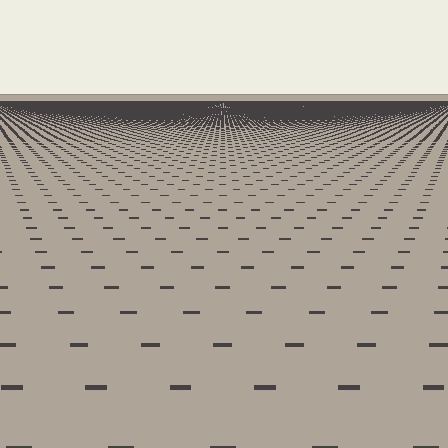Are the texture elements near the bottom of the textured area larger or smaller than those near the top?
Larger. Near the bottom, elements are closer to the viewer and appear at a bigger on-screen size.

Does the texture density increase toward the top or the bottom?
Density increases toward the top.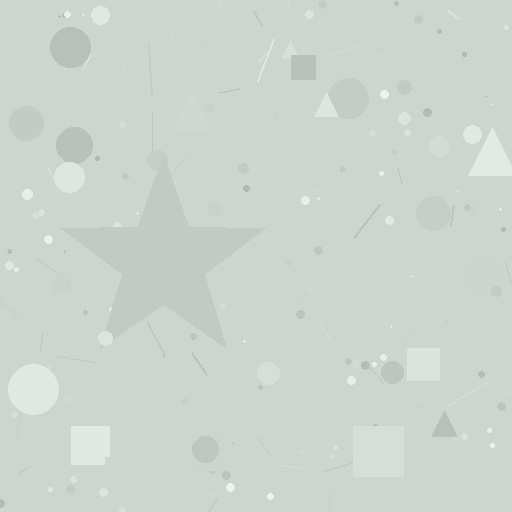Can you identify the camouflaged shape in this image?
The camouflaged shape is a star.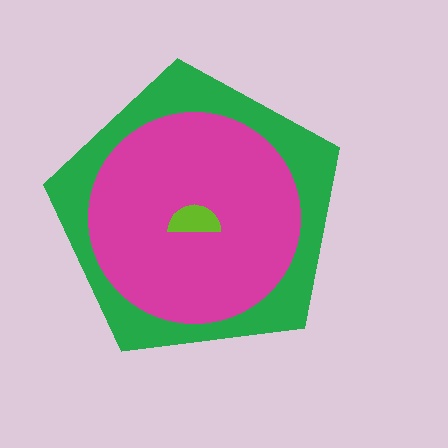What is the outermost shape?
The green pentagon.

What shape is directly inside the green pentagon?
The magenta circle.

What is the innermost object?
The lime semicircle.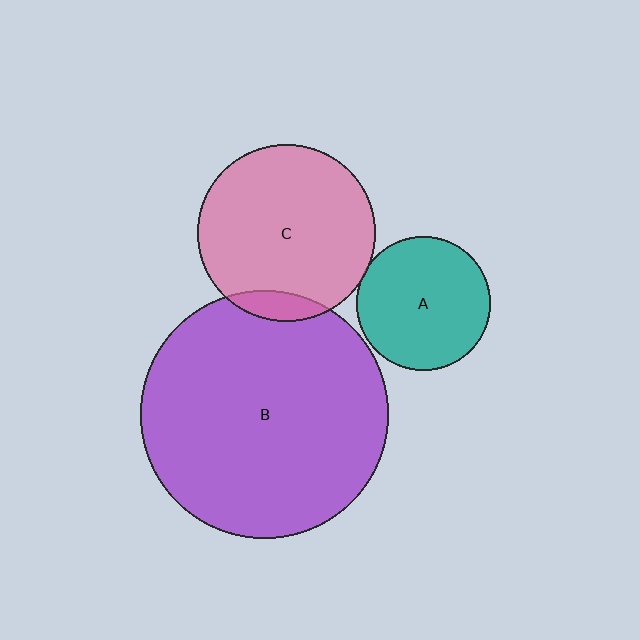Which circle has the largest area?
Circle B (purple).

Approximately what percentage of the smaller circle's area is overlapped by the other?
Approximately 5%.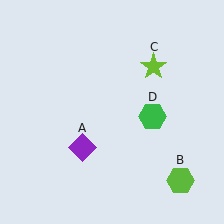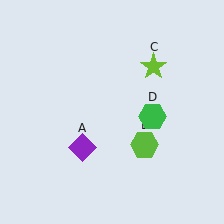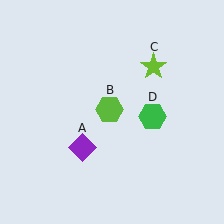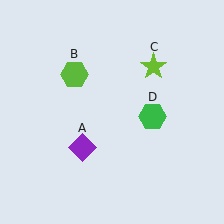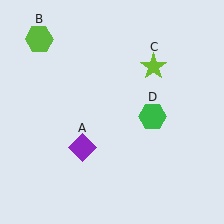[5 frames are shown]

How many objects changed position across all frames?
1 object changed position: lime hexagon (object B).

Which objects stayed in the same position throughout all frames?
Purple diamond (object A) and lime star (object C) and green hexagon (object D) remained stationary.